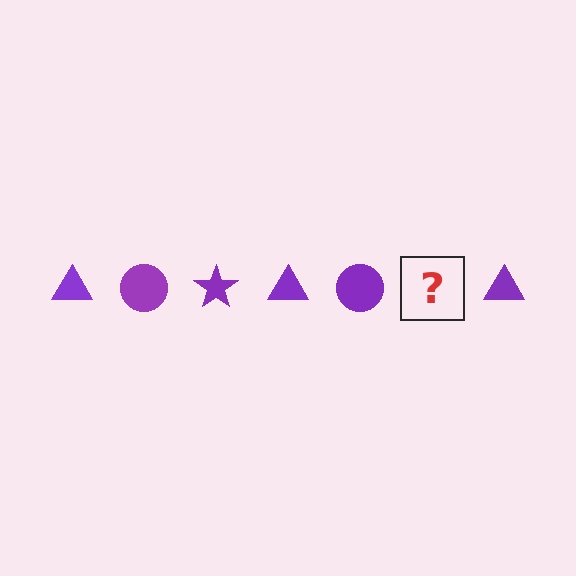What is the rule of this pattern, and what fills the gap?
The rule is that the pattern cycles through triangle, circle, star shapes in purple. The gap should be filled with a purple star.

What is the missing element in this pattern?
The missing element is a purple star.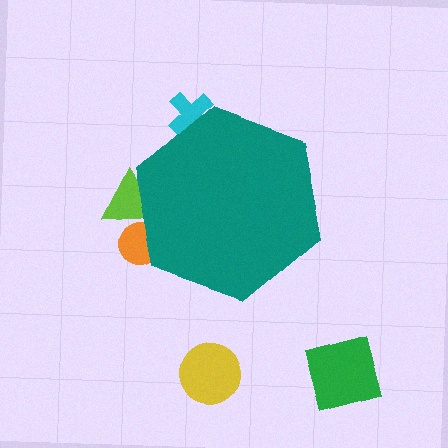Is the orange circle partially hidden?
Yes, the orange circle is partially hidden behind the teal hexagon.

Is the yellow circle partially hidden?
No, the yellow circle is fully visible.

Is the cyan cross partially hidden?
Yes, the cyan cross is partially hidden behind the teal hexagon.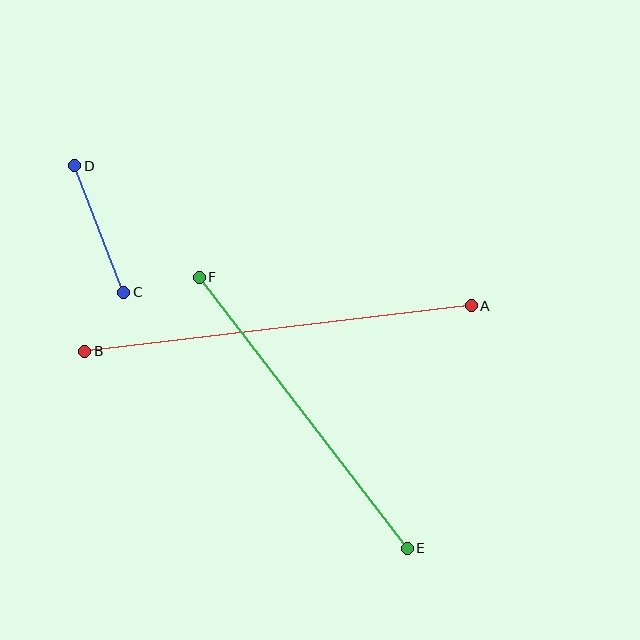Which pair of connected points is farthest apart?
Points A and B are farthest apart.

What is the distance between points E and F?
The distance is approximately 342 pixels.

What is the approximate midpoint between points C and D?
The midpoint is at approximately (99, 229) pixels.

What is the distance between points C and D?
The distance is approximately 136 pixels.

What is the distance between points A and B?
The distance is approximately 389 pixels.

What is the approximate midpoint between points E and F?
The midpoint is at approximately (303, 413) pixels.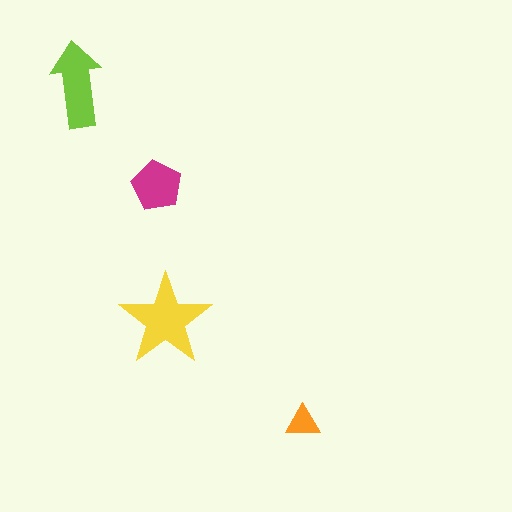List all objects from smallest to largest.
The orange triangle, the magenta pentagon, the lime arrow, the yellow star.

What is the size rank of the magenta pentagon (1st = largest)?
3rd.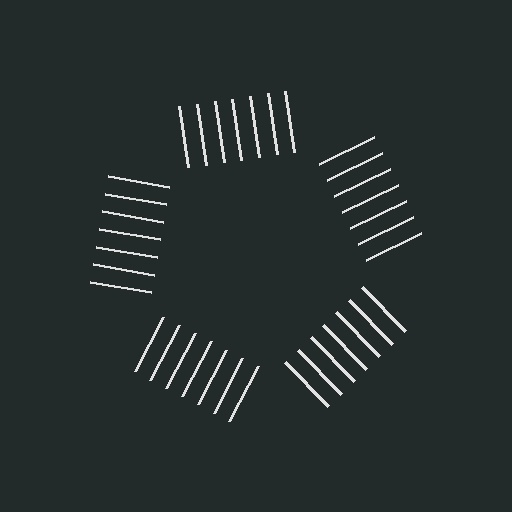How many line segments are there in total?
35 — 7 along each of the 5 edges.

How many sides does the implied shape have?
5 sides — the line-ends trace a pentagon.